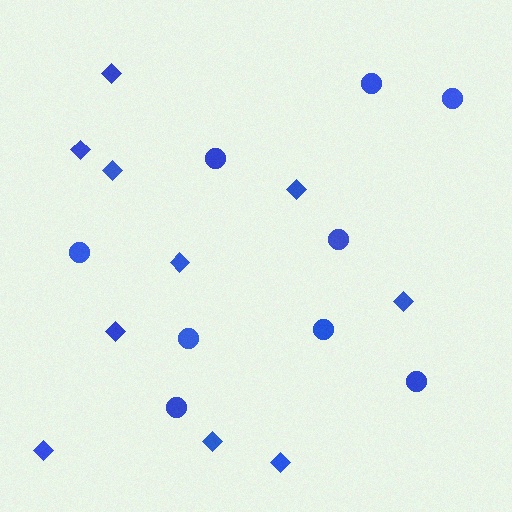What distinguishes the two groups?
There are 2 groups: one group of diamonds (10) and one group of circles (9).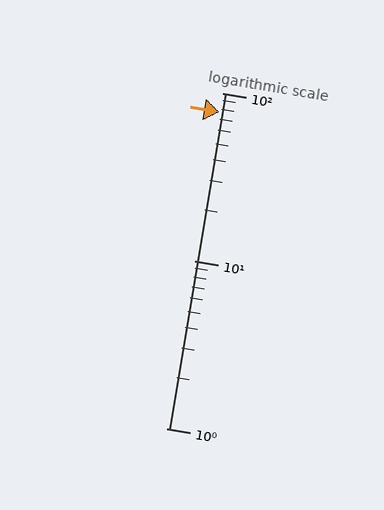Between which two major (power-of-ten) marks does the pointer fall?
The pointer is between 10 and 100.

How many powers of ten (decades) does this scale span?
The scale spans 2 decades, from 1 to 100.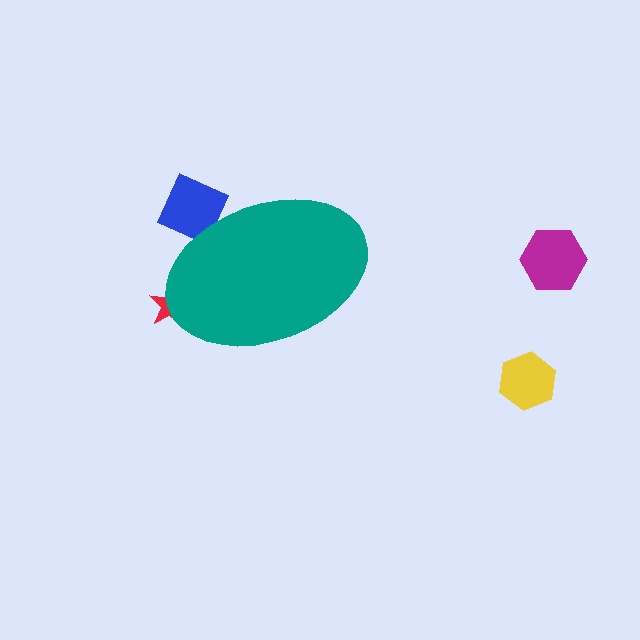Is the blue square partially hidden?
Yes, the blue square is partially hidden behind the teal ellipse.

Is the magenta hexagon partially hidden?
No, the magenta hexagon is fully visible.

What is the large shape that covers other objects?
A teal ellipse.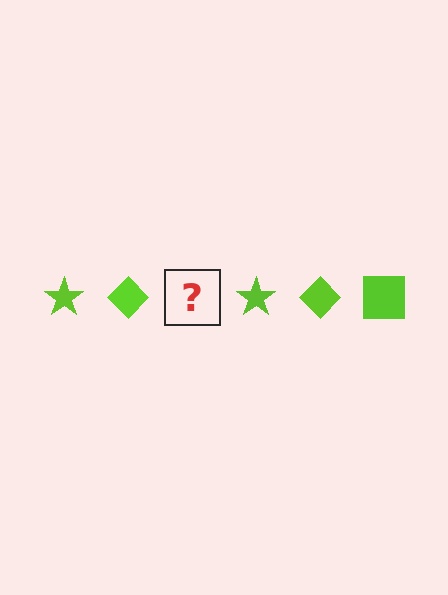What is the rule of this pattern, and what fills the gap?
The rule is that the pattern cycles through star, diamond, square shapes in lime. The gap should be filled with a lime square.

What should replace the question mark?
The question mark should be replaced with a lime square.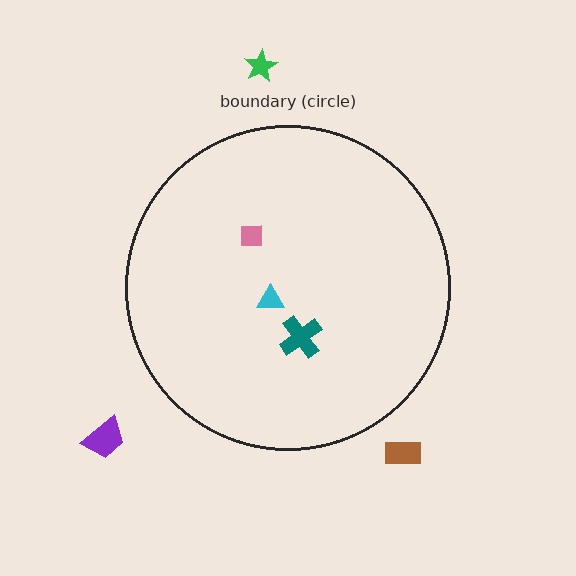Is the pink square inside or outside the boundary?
Inside.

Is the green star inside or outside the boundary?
Outside.